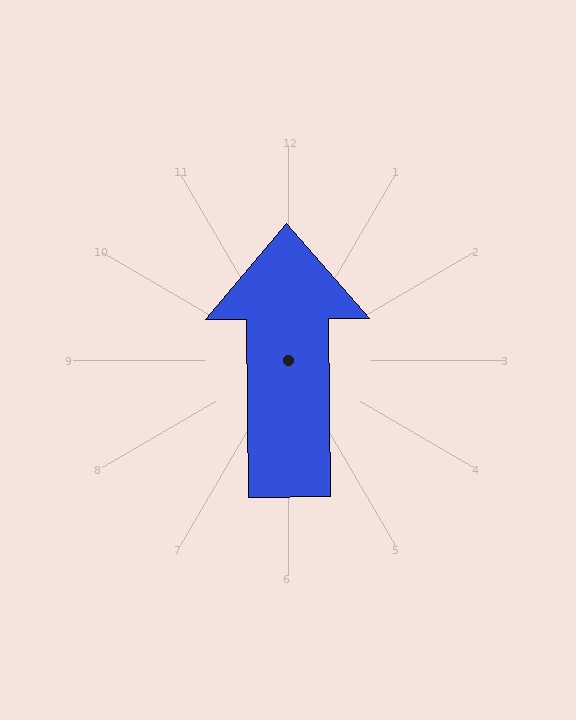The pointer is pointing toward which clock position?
Roughly 12 o'clock.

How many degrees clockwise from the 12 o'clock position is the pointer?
Approximately 359 degrees.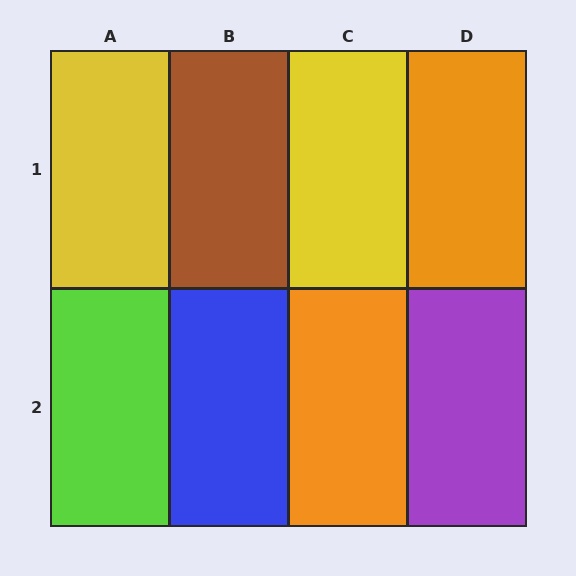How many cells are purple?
1 cell is purple.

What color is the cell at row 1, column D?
Orange.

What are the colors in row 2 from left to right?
Lime, blue, orange, purple.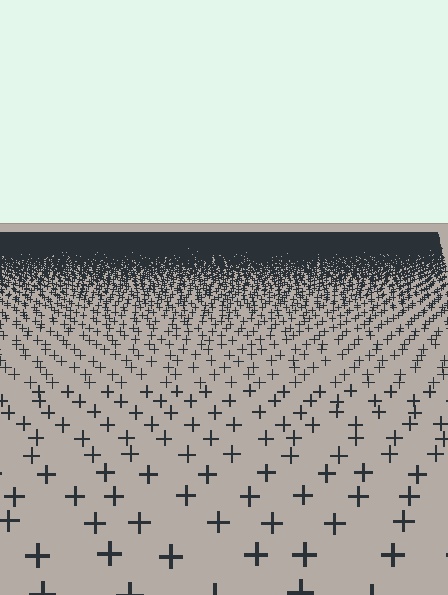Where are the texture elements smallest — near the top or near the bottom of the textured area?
Near the top.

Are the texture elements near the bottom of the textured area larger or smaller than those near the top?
Larger. Near the bottom, elements are closer to the viewer and appear at a bigger on-screen size.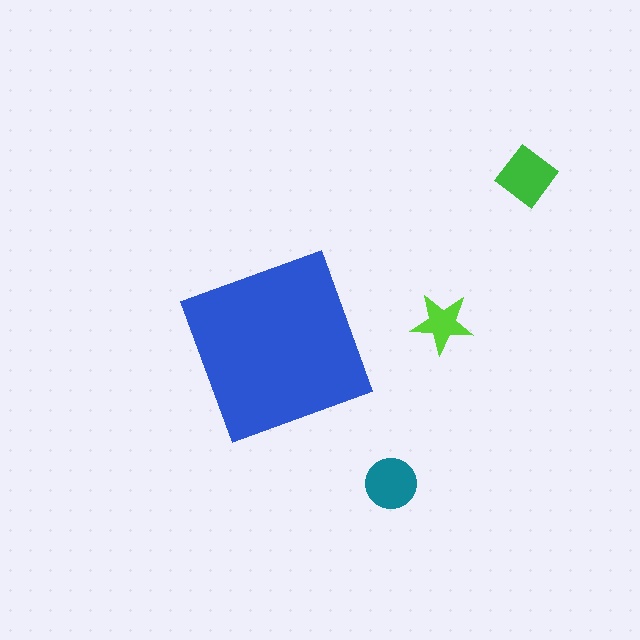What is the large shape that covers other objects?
A blue diamond.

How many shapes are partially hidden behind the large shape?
0 shapes are partially hidden.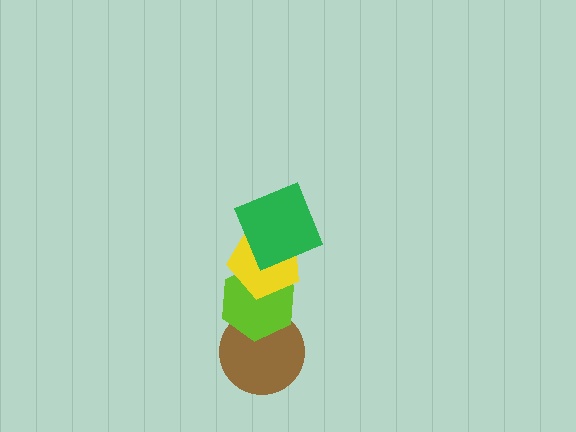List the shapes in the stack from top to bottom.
From top to bottom: the green square, the yellow pentagon, the lime hexagon, the brown circle.